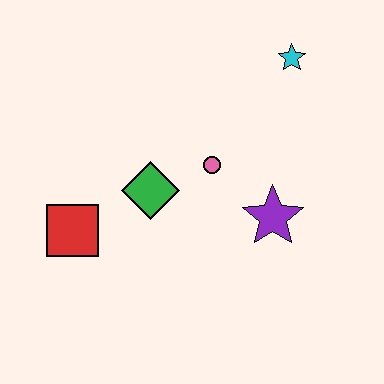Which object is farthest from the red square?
The cyan star is farthest from the red square.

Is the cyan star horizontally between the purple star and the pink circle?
No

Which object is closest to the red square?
The green diamond is closest to the red square.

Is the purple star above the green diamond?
No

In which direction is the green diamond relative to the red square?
The green diamond is to the right of the red square.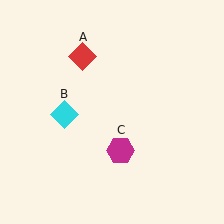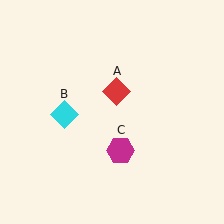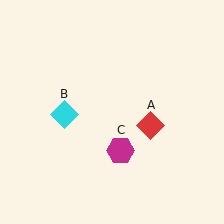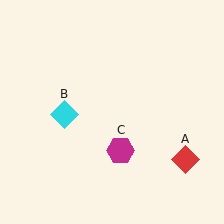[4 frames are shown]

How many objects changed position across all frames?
1 object changed position: red diamond (object A).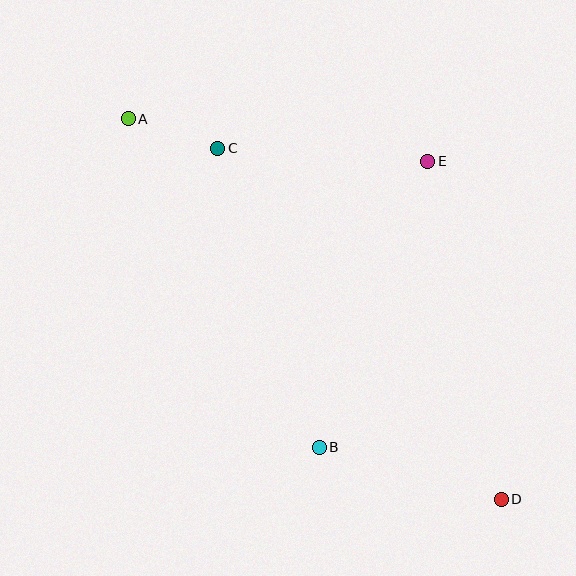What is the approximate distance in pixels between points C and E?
The distance between C and E is approximately 211 pixels.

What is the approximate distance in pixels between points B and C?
The distance between B and C is approximately 316 pixels.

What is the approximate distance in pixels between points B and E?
The distance between B and E is approximately 306 pixels.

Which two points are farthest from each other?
Points A and D are farthest from each other.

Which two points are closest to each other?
Points A and C are closest to each other.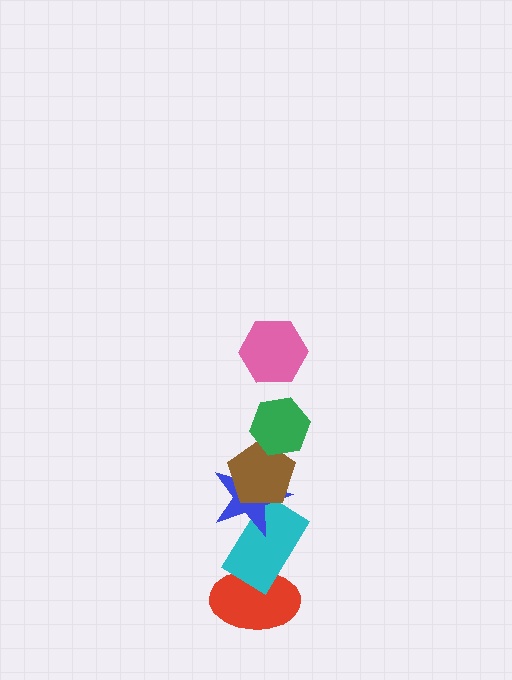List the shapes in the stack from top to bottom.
From top to bottom: the pink hexagon, the green hexagon, the brown pentagon, the blue star, the cyan rectangle, the red ellipse.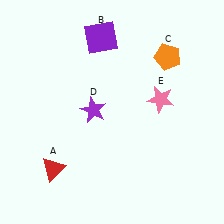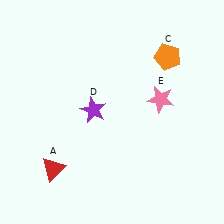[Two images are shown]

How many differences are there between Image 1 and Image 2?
There is 1 difference between the two images.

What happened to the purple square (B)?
The purple square (B) was removed in Image 2. It was in the top-left area of Image 1.